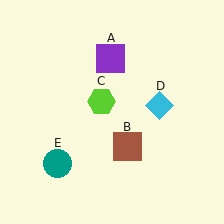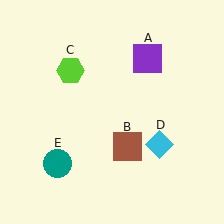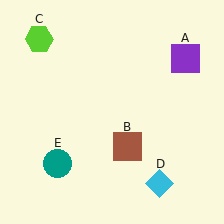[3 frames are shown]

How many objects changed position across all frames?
3 objects changed position: purple square (object A), lime hexagon (object C), cyan diamond (object D).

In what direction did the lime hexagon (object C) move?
The lime hexagon (object C) moved up and to the left.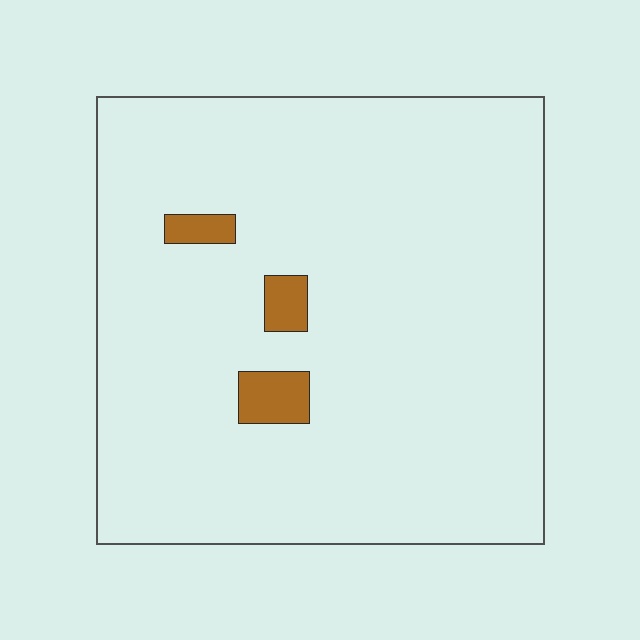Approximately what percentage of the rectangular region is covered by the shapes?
Approximately 5%.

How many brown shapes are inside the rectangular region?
3.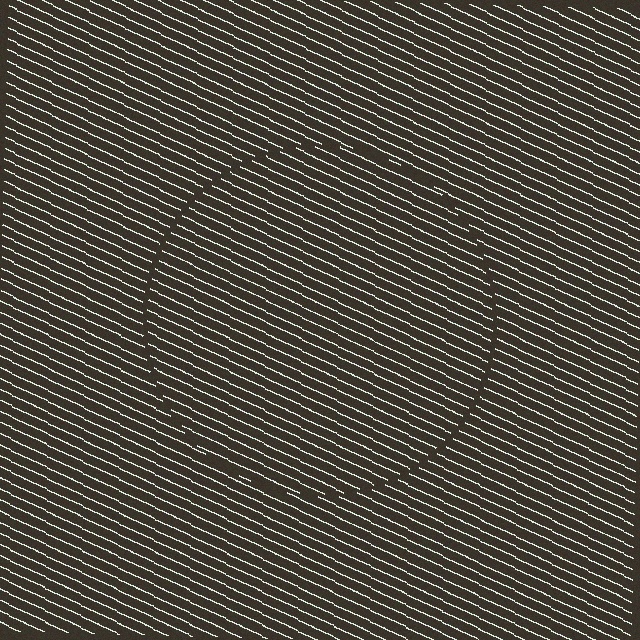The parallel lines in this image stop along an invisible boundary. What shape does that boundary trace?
An illusory circle. The interior of the shape contains the same grating, shifted by half a period — the contour is defined by the phase discontinuity where line-ends from the inner and outer gratings abut.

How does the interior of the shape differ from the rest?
The interior of the shape contains the same grating, shifted by half a period — the contour is defined by the phase discontinuity where line-ends from the inner and outer gratings abut.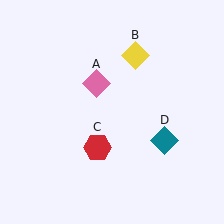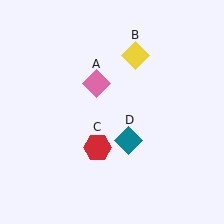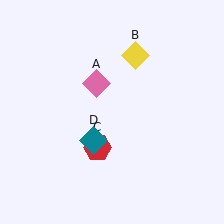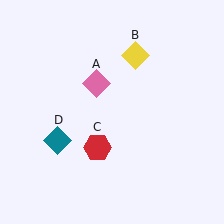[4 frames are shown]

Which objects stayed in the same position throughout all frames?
Pink diamond (object A) and yellow diamond (object B) and red hexagon (object C) remained stationary.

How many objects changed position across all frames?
1 object changed position: teal diamond (object D).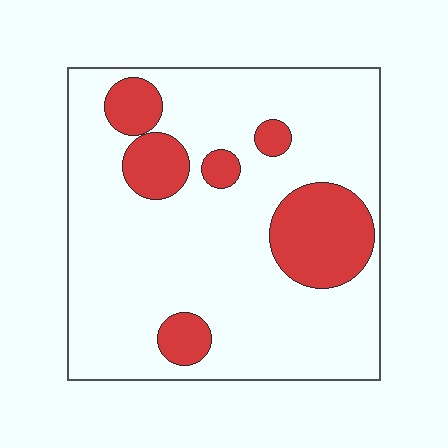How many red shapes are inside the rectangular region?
6.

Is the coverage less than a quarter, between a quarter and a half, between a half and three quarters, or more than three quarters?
Less than a quarter.